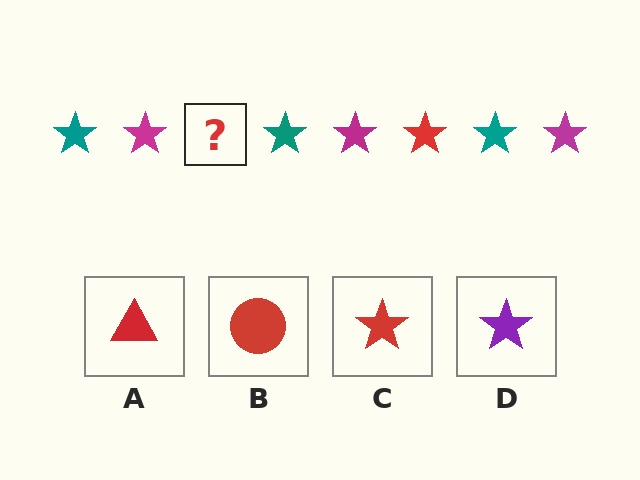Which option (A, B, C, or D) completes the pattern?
C.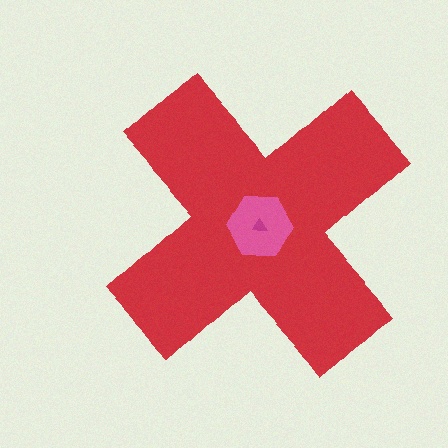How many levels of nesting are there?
3.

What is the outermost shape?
The red cross.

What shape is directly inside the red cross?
The pink hexagon.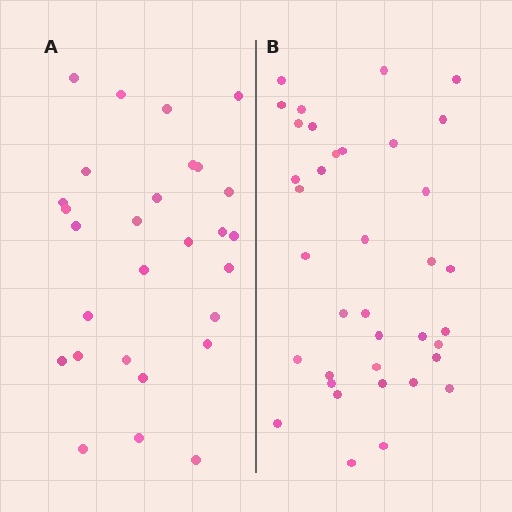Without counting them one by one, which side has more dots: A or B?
Region B (the right region) has more dots.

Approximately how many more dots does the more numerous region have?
Region B has roughly 8 or so more dots than region A.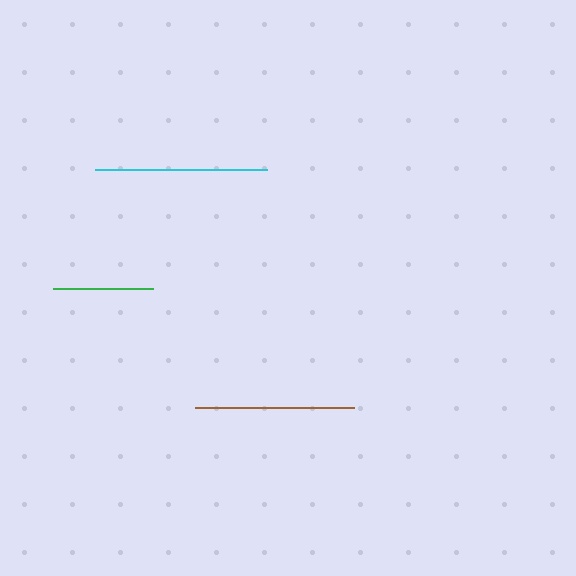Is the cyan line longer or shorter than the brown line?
The cyan line is longer than the brown line.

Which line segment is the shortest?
The green line is the shortest at approximately 100 pixels.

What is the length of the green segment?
The green segment is approximately 100 pixels long.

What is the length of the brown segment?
The brown segment is approximately 159 pixels long.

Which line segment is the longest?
The cyan line is the longest at approximately 172 pixels.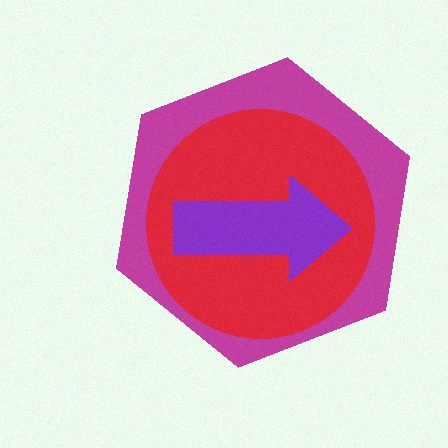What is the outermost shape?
The magenta hexagon.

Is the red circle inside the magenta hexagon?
Yes.